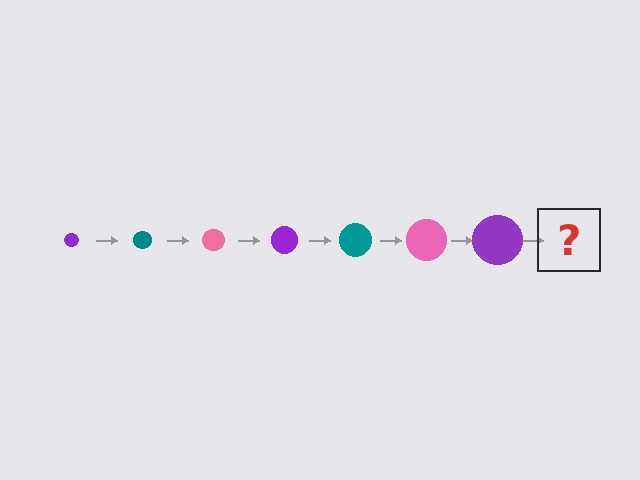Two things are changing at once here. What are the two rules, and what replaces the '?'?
The two rules are that the circle grows larger each step and the color cycles through purple, teal, and pink. The '?' should be a teal circle, larger than the previous one.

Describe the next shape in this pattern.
It should be a teal circle, larger than the previous one.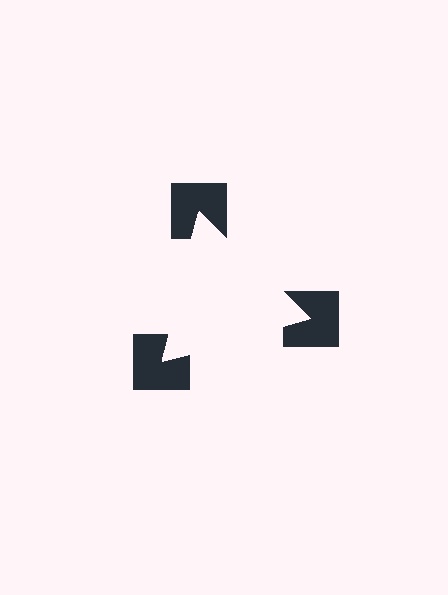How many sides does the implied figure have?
3 sides.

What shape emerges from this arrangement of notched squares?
An illusory triangle — its edges are inferred from the aligned wedge cuts in the notched squares, not physically drawn.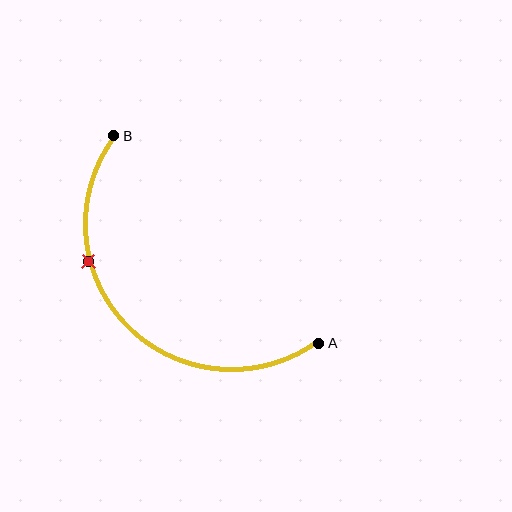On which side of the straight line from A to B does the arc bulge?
The arc bulges below and to the left of the straight line connecting A and B.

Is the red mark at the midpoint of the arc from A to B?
No. The red mark lies on the arc but is closer to endpoint B. The arc midpoint would be at the point on the curve equidistant along the arc from both A and B.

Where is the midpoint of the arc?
The arc midpoint is the point on the curve farthest from the straight line joining A and B. It sits below and to the left of that line.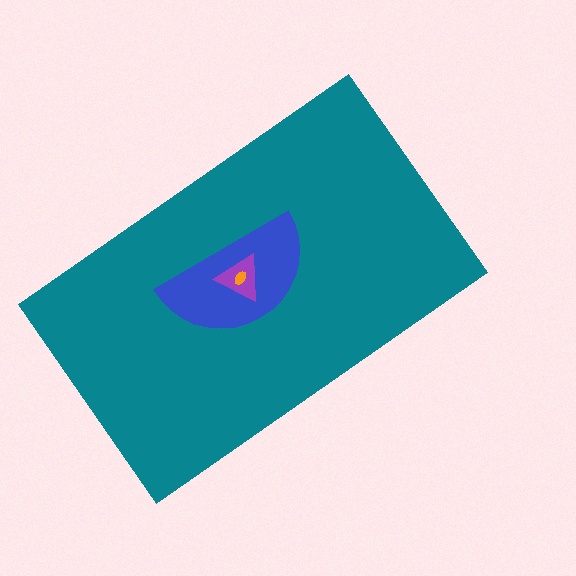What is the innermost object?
The orange ellipse.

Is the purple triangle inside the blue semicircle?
Yes.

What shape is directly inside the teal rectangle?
The blue semicircle.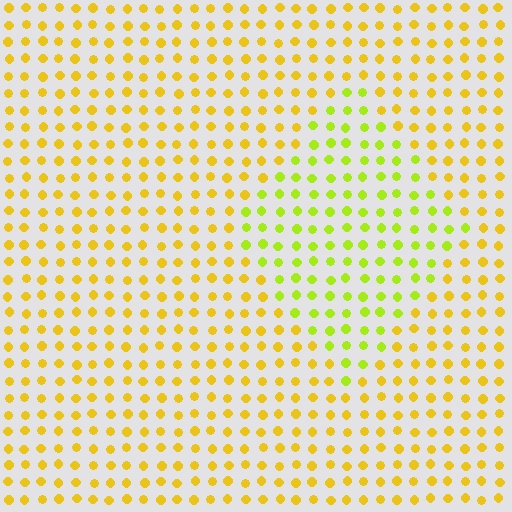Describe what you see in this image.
The image is filled with small yellow elements in a uniform arrangement. A diamond-shaped region is visible where the elements are tinted to a slightly different hue, forming a subtle color boundary.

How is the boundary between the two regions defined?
The boundary is defined purely by a slight shift in hue (about 31 degrees). Spacing, size, and orientation are identical on both sides.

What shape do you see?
I see a diamond.